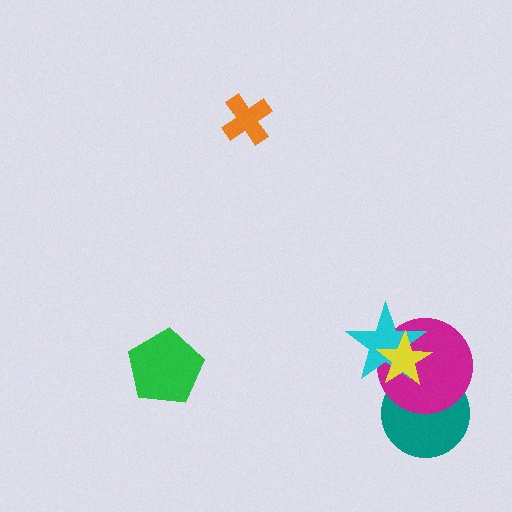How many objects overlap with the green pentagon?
0 objects overlap with the green pentagon.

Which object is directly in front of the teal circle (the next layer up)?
The magenta circle is directly in front of the teal circle.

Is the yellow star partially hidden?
No, no other shape covers it.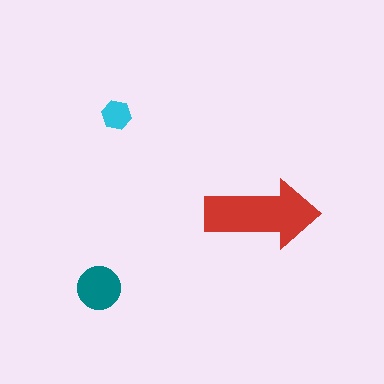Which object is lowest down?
The teal circle is bottommost.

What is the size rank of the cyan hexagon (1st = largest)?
3rd.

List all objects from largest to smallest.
The red arrow, the teal circle, the cyan hexagon.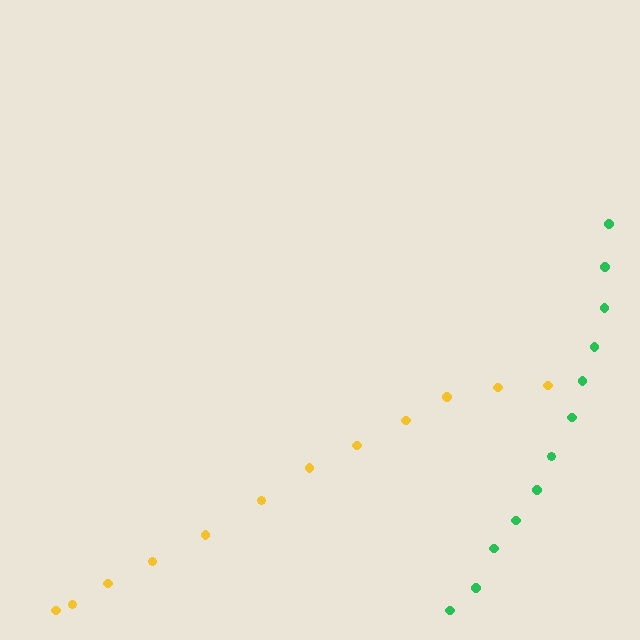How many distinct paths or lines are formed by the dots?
There are 2 distinct paths.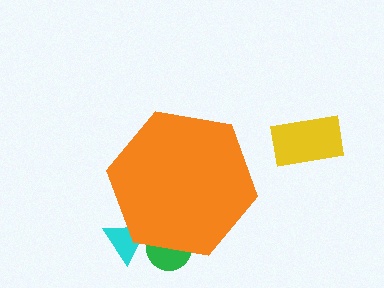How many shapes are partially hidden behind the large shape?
2 shapes are partially hidden.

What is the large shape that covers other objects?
An orange hexagon.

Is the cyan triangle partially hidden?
Yes, the cyan triangle is partially hidden behind the orange hexagon.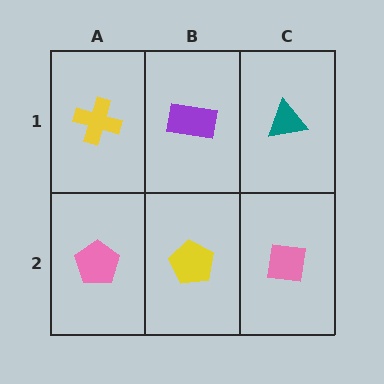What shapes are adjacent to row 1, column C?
A pink square (row 2, column C), a purple rectangle (row 1, column B).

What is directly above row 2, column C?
A teal triangle.